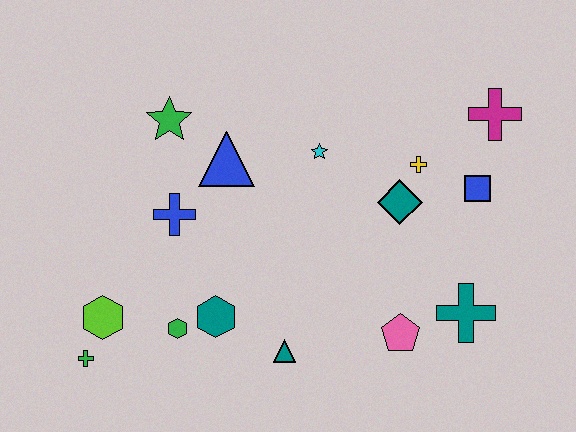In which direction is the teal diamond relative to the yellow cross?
The teal diamond is below the yellow cross.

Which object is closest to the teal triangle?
The teal hexagon is closest to the teal triangle.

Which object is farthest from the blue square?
The green cross is farthest from the blue square.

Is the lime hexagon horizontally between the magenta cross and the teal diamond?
No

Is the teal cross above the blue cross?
No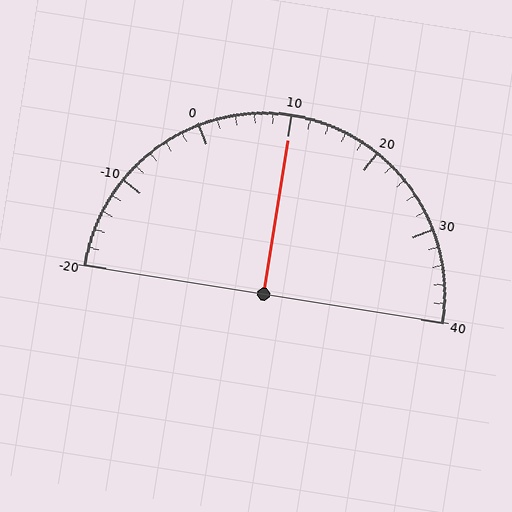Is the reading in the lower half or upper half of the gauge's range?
The reading is in the upper half of the range (-20 to 40).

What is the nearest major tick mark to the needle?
The nearest major tick mark is 10.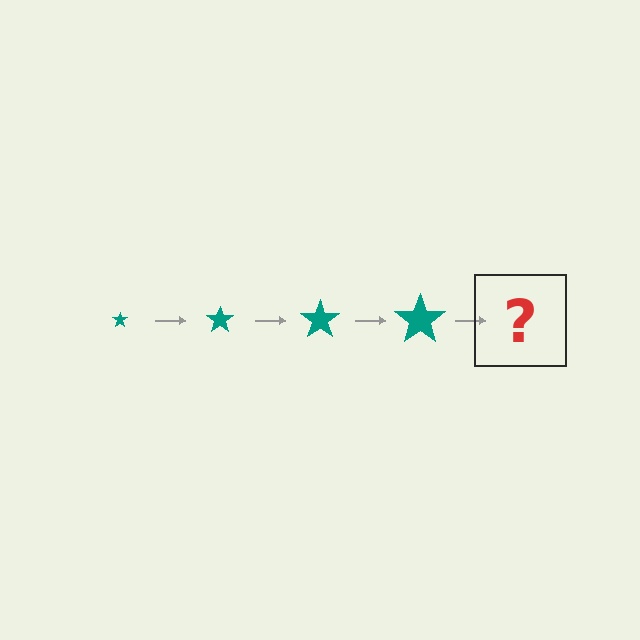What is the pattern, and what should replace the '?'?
The pattern is that the star gets progressively larger each step. The '?' should be a teal star, larger than the previous one.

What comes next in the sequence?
The next element should be a teal star, larger than the previous one.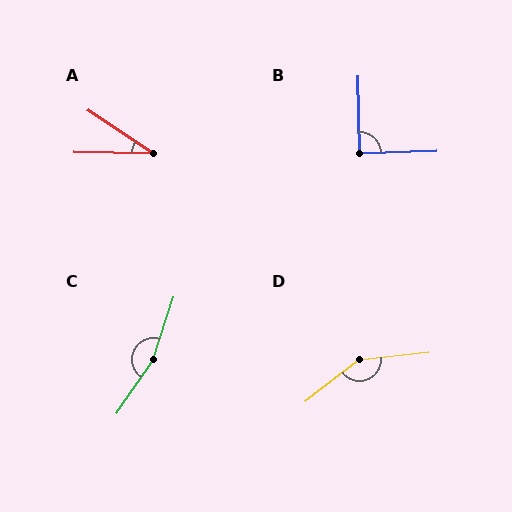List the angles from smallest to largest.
A (33°), B (89°), D (148°), C (164°).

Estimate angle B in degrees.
Approximately 89 degrees.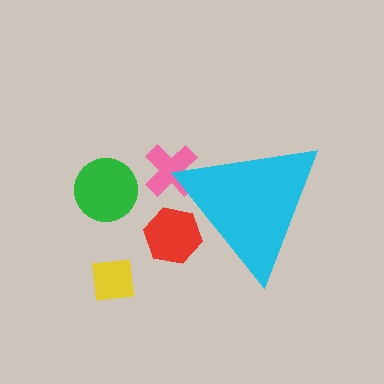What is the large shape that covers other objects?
A cyan triangle.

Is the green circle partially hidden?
No, the green circle is fully visible.